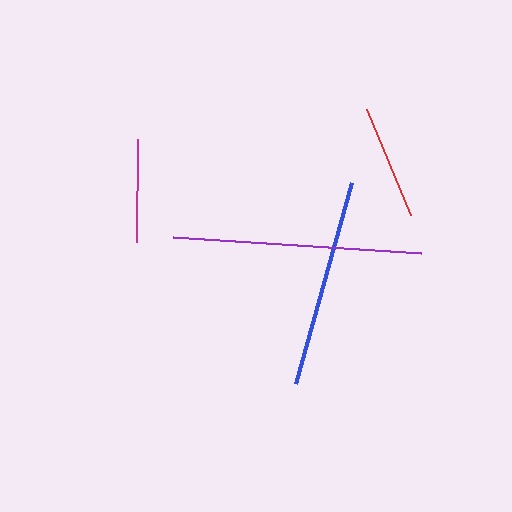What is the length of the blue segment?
The blue segment is approximately 209 pixels long.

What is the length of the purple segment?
The purple segment is approximately 248 pixels long.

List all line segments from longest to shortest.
From longest to shortest: purple, blue, red, magenta.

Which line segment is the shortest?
The magenta line is the shortest at approximately 103 pixels.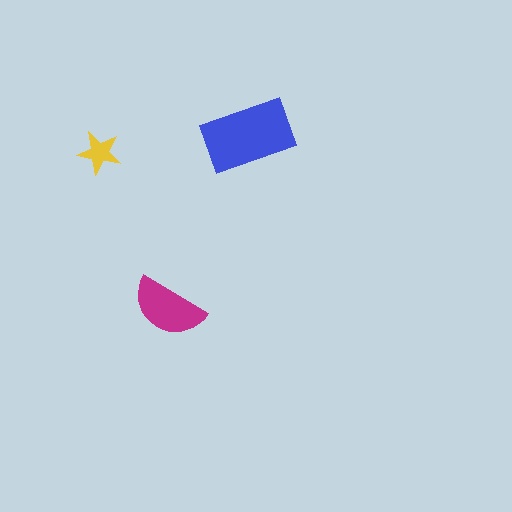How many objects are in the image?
There are 3 objects in the image.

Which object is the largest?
The blue rectangle.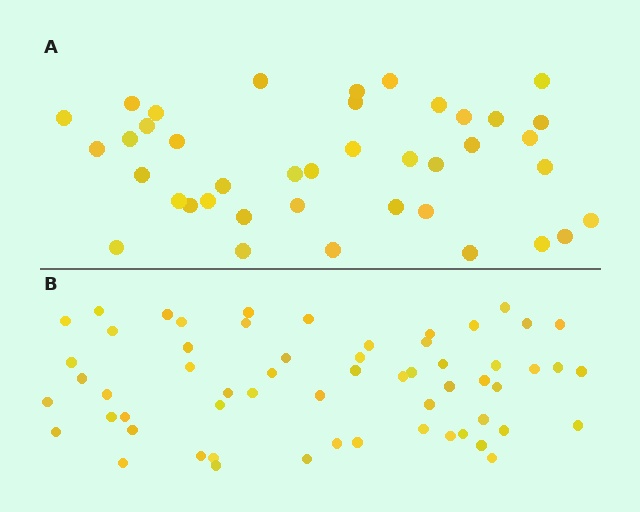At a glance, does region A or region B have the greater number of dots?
Region B (the bottom region) has more dots.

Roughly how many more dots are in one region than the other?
Region B has approximately 20 more dots than region A.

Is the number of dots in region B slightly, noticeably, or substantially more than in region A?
Region B has substantially more. The ratio is roughly 1.5 to 1.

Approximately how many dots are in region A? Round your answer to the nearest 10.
About 40 dots.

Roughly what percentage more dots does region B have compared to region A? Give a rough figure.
About 50% more.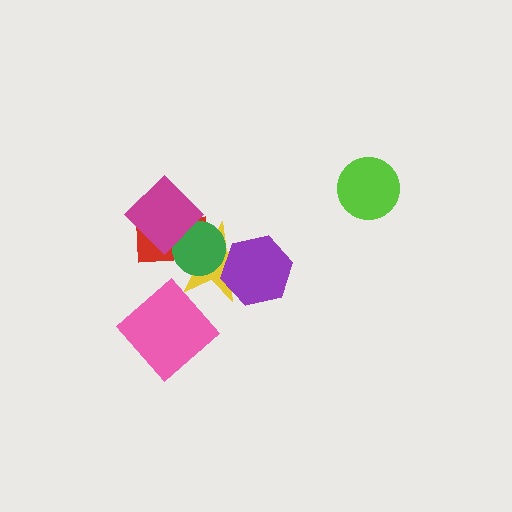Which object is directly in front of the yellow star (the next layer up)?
The green circle is directly in front of the yellow star.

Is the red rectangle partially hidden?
Yes, it is partially covered by another shape.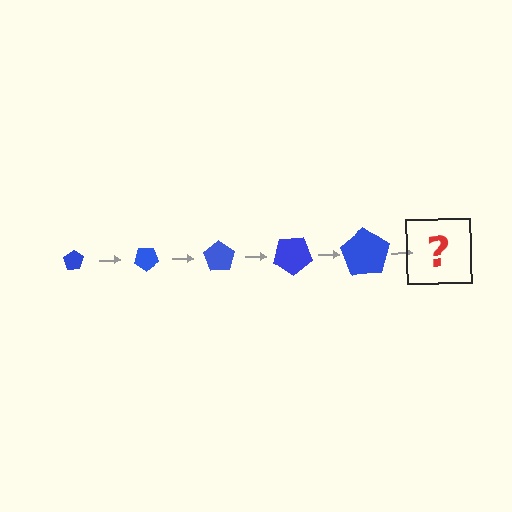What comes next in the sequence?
The next element should be a pentagon, larger than the previous one and rotated 175 degrees from the start.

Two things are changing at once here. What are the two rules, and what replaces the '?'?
The two rules are that the pentagon grows larger each step and it rotates 35 degrees each step. The '?' should be a pentagon, larger than the previous one and rotated 175 degrees from the start.